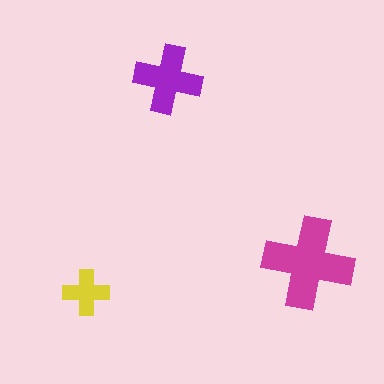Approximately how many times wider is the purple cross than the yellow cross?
About 1.5 times wider.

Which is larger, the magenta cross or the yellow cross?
The magenta one.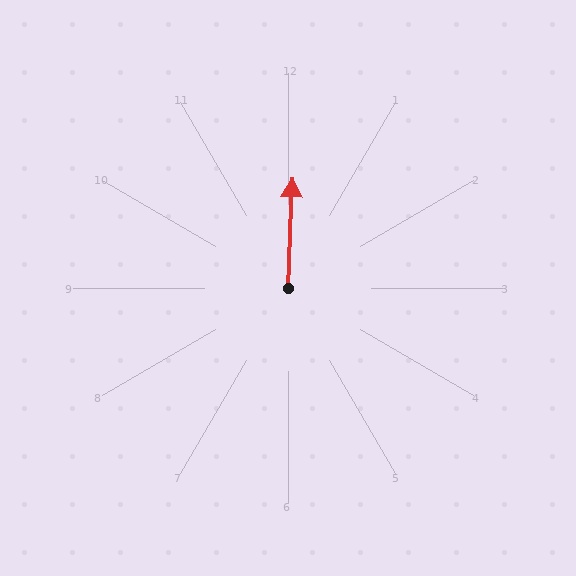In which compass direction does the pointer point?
North.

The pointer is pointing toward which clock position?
Roughly 12 o'clock.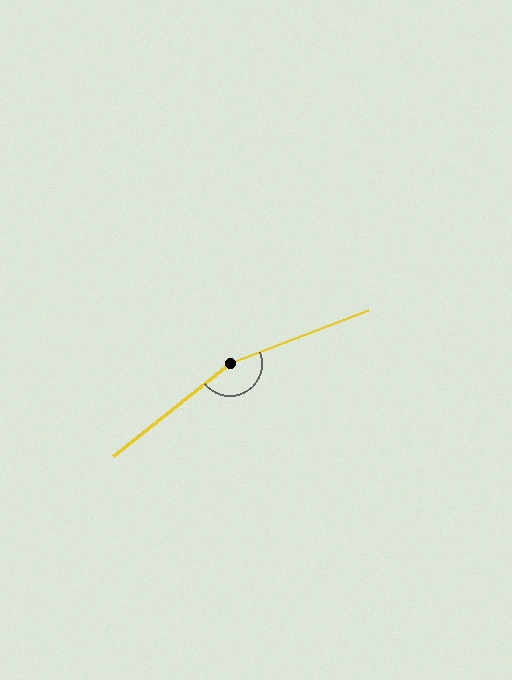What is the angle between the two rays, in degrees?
Approximately 163 degrees.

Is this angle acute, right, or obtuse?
It is obtuse.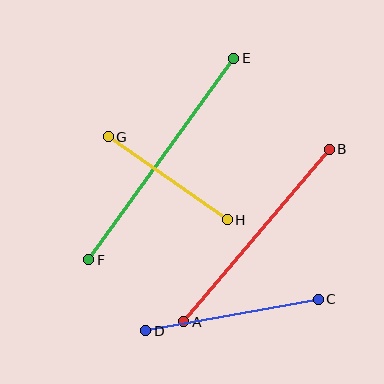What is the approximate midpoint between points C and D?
The midpoint is at approximately (232, 315) pixels.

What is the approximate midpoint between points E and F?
The midpoint is at approximately (161, 159) pixels.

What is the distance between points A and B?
The distance is approximately 226 pixels.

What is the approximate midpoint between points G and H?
The midpoint is at approximately (168, 178) pixels.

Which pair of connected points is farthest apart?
Points E and F are farthest apart.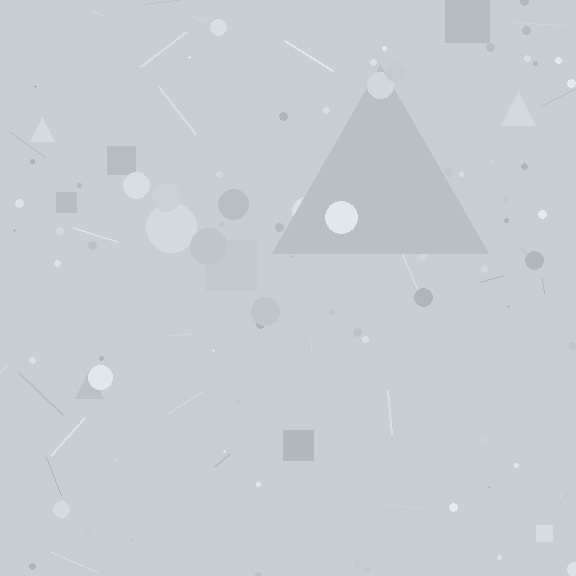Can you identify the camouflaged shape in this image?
The camouflaged shape is a triangle.